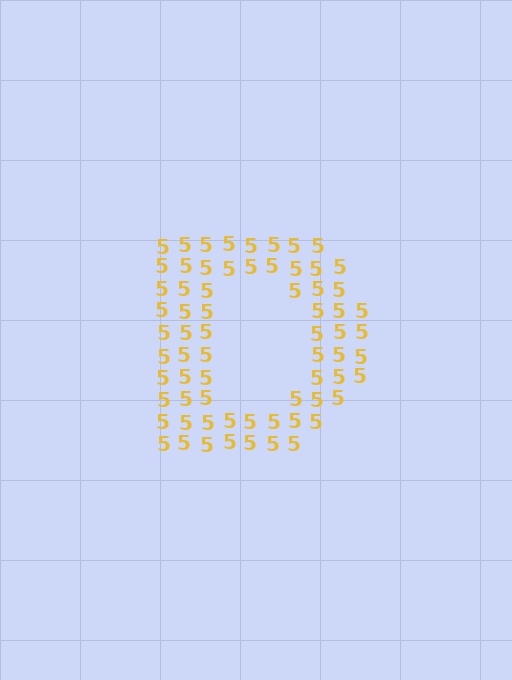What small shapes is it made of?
It is made of small digit 5's.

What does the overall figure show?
The overall figure shows the letter D.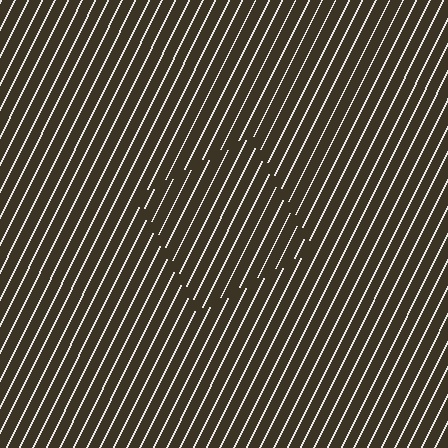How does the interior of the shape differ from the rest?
The interior of the shape contains the same grating, shifted by half a period — the contour is defined by the phase discontinuity where line-ends from the inner and outer gratings abut.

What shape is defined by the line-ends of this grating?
An illusory square. The interior of the shape contains the same grating, shifted by half a period — the contour is defined by the phase discontinuity where line-ends from the inner and outer gratings abut.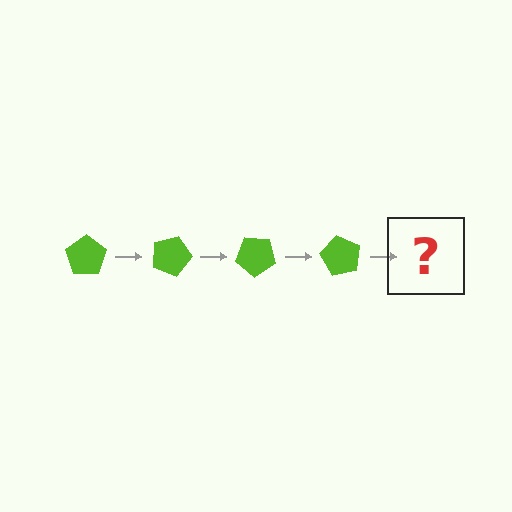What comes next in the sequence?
The next element should be a lime pentagon rotated 80 degrees.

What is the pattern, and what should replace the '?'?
The pattern is that the pentagon rotates 20 degrees each step. The '?' should be a lime pentagon rotated 80 degrees.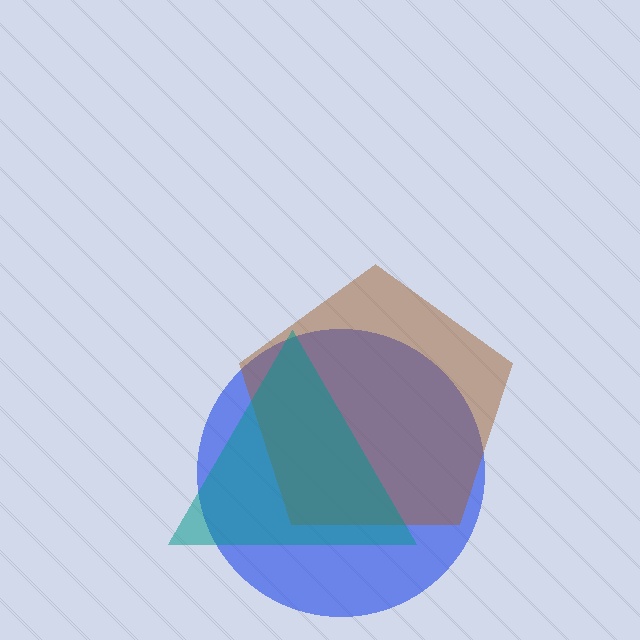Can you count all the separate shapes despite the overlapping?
Yes, there are 3 separate shapes.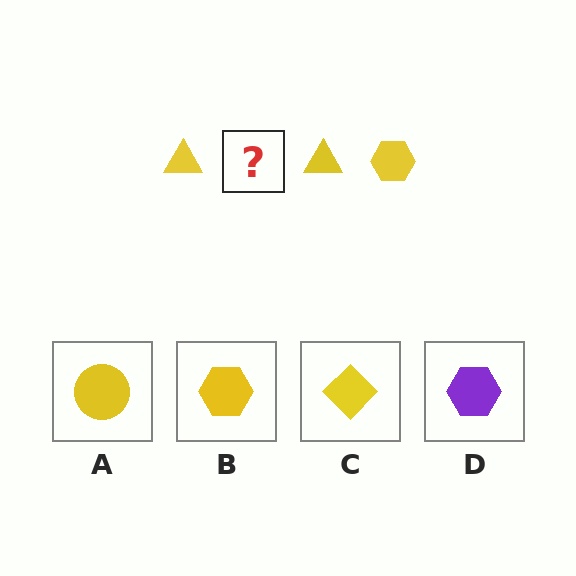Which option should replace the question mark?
Option B.